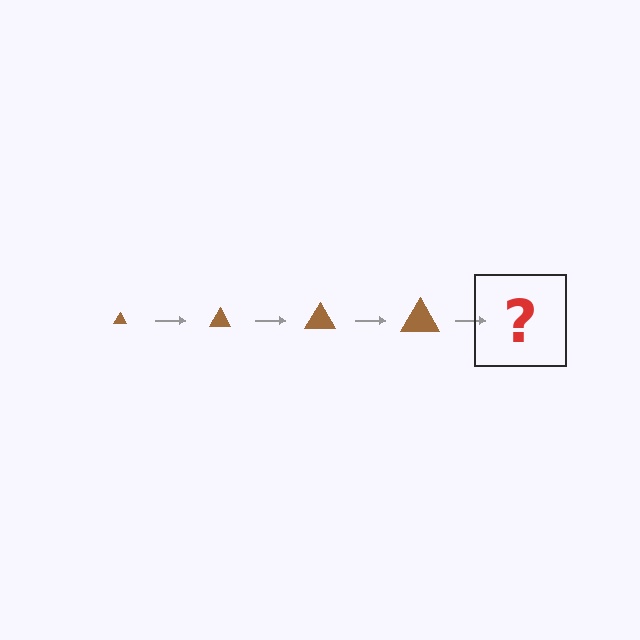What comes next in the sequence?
The next element should be a brown triangle, larger than the previous one.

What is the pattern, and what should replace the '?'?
The pattern is that the triangle gets progressively larger each step. The '?' should be a brown triangle, larger than the previous one.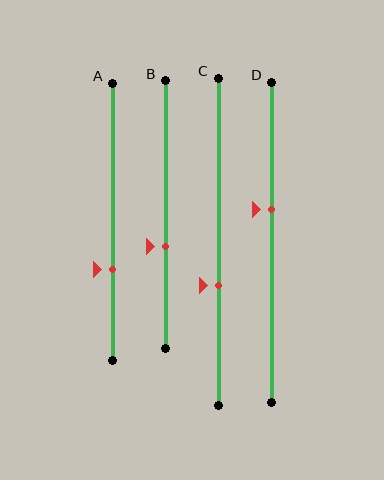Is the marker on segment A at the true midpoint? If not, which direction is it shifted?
No, the marker on segment A is shifted downward by about 17% of the segment length.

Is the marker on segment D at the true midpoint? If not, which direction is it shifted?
No, the marker on segment D is shifted upward by about 10% of the segment length.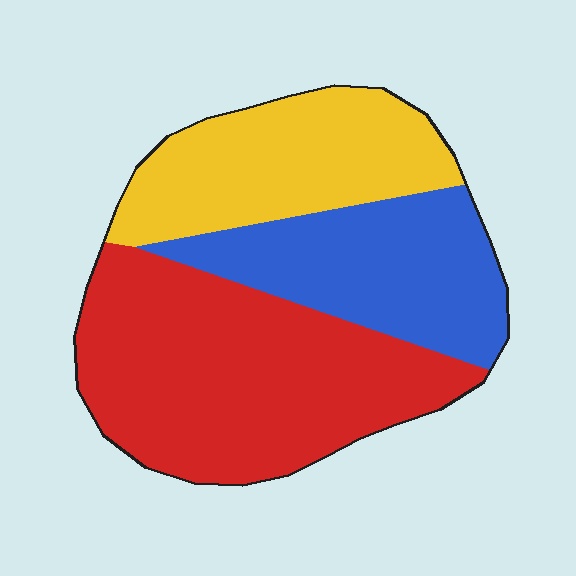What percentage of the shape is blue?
Blue covers about 25% of the shape.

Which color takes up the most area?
Red, at roughly 45%.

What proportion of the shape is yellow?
Yellow covers 27% of the shape.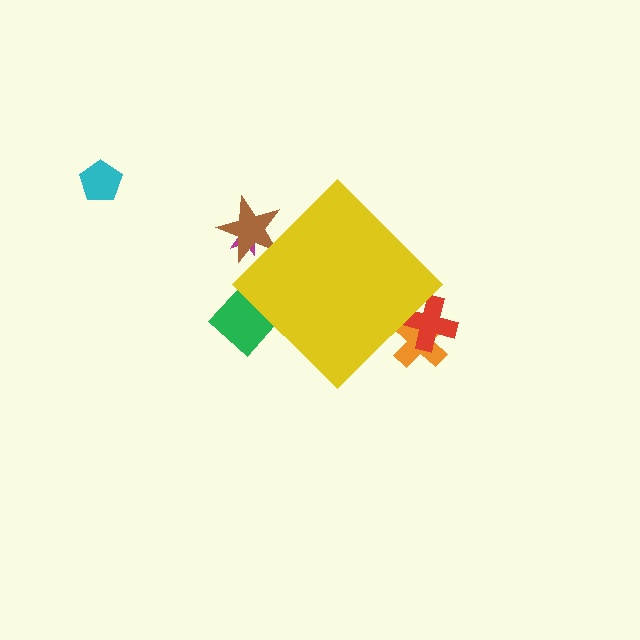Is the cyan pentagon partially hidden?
No, the cyan pentagon is fully visible.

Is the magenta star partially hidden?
Yes, the magenta star is partially hidden behind the yellow diamond.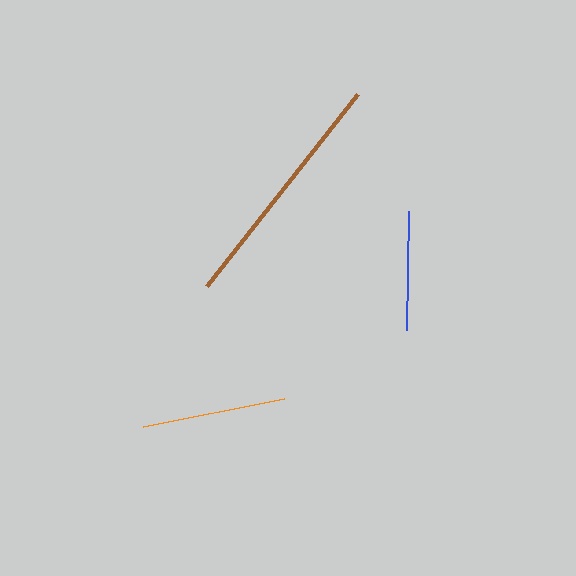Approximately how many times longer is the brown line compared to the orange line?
The brown line is approximately 1.7 times the length of the orange line.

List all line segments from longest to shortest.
From longest to shortest: brown, orange, blue.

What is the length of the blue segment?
The blue segment is approximately 119 pixels long.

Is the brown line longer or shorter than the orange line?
The brown line is longer than the orange line.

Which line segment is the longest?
The brown line is the longest at approximately 244 pixels.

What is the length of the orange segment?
The orange segment is approximately 144 pixels long.